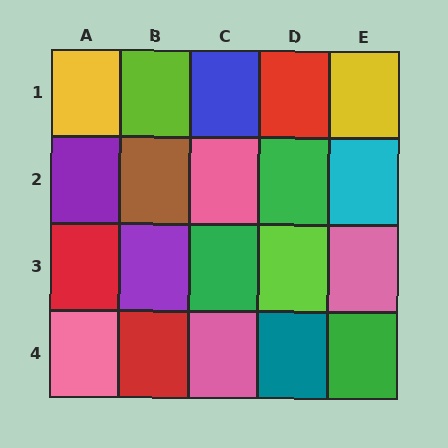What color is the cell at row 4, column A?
Pink.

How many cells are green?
3 cells are green.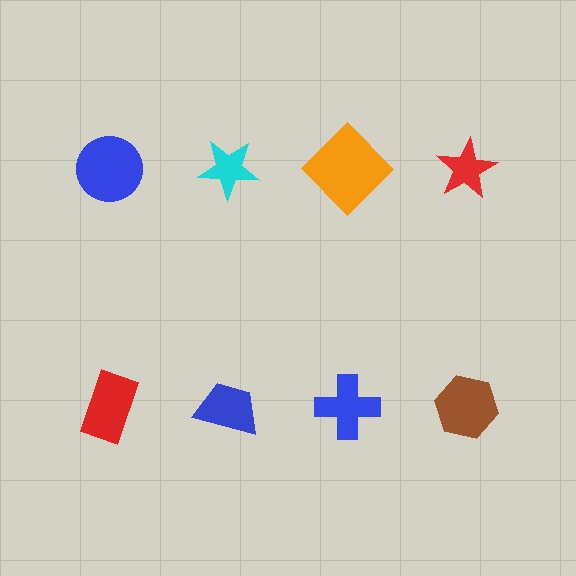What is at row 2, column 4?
A brown hexagon.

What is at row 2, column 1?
A red rectangle.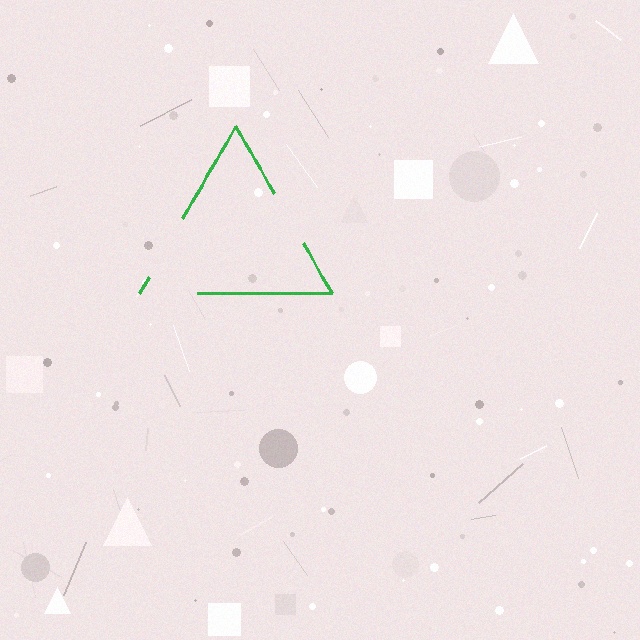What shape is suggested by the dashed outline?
The dashed outline suggests a triangle.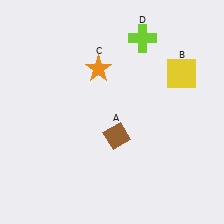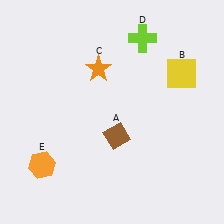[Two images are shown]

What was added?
An orange hexagon (E) was added in Image 2.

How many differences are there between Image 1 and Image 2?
There is 1 difference between the two images.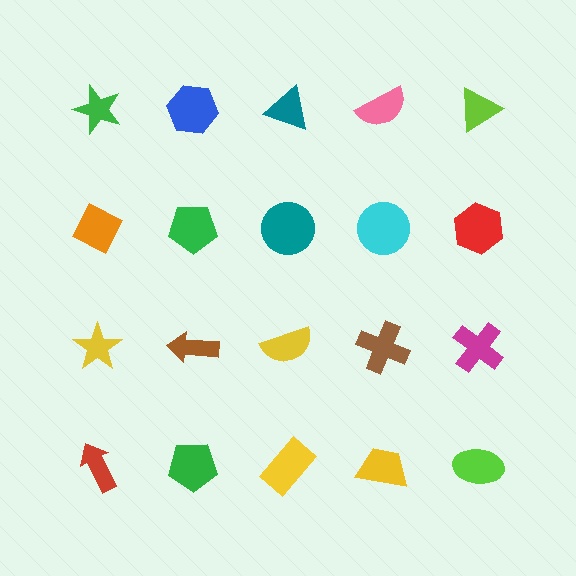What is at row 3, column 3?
A yellow semicircle.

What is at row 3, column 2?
A brown arrow.